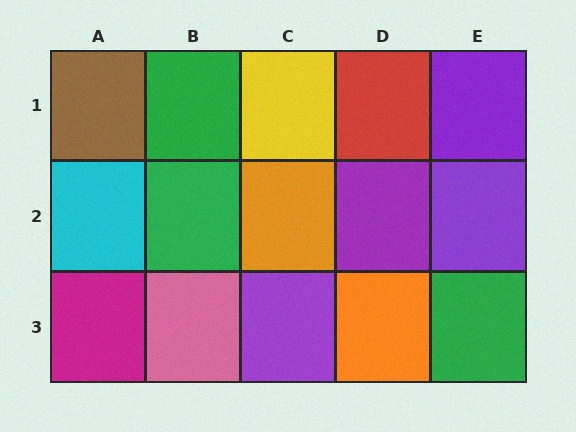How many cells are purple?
4 cells are purple.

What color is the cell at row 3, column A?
Magenta.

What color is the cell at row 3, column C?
Purple.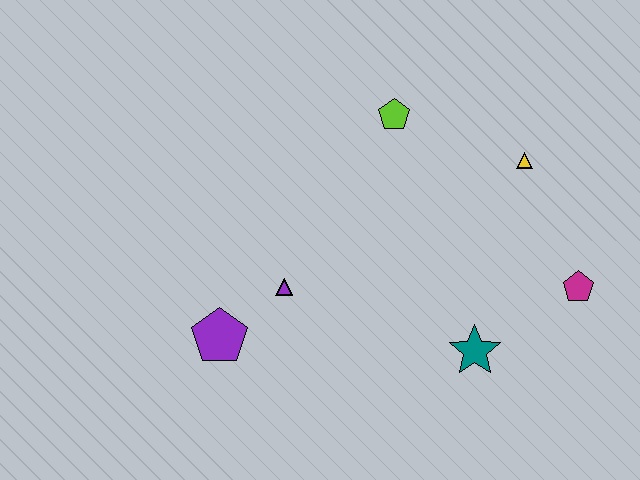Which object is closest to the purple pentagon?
The purple triangle is closest to the purple pentagon.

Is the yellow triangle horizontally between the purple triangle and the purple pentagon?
No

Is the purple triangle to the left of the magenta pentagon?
Yes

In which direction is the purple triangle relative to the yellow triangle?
The purple triangle is to the left of the yellow triangle.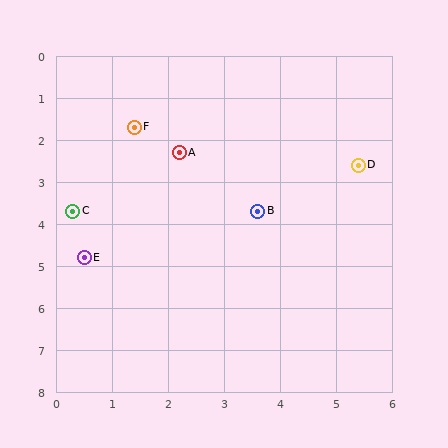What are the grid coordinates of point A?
Point A is at approximately (2.2, 2.3).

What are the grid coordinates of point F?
Point F is at approximately (1.4, 1.7).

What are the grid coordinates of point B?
Point B is at approximately (3.6, 3.7).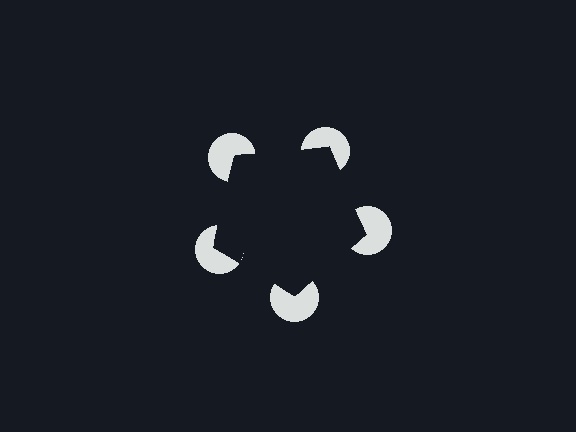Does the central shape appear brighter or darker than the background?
It typically appears slightly darker than the background, even though no actual brightness change is drawn.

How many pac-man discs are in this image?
There are 5 — one at each vertex of the illusory pentagon.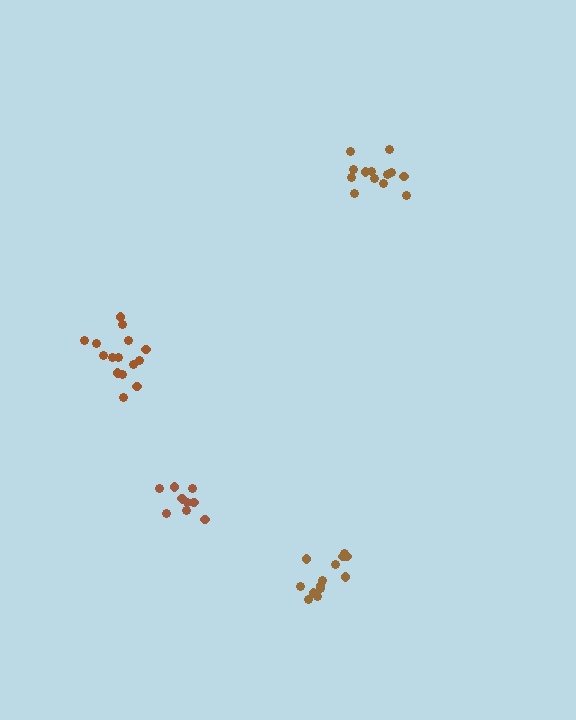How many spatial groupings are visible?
There are 4 spatial groupings.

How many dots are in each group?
Group 1: 10 dots, Group 2: 15 dots, Group 3: 13 dots, Group 4: 13 dots (51 total).